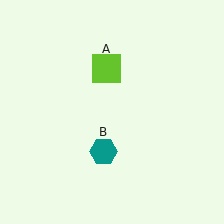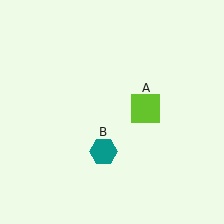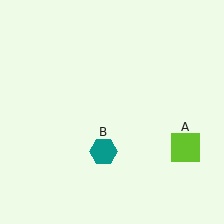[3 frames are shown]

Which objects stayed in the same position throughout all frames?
Teal hexagon (object B) remained stationary.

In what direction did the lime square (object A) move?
The lime square (object A) moved down and to the right.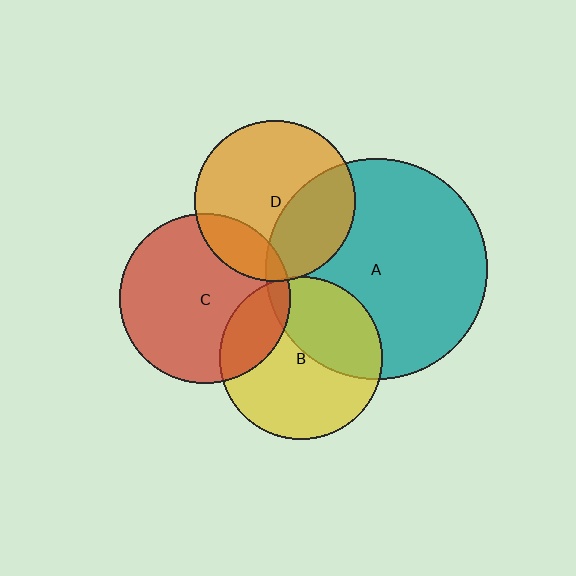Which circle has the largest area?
Circle A (teal).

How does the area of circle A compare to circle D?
Approximately 1.9 times.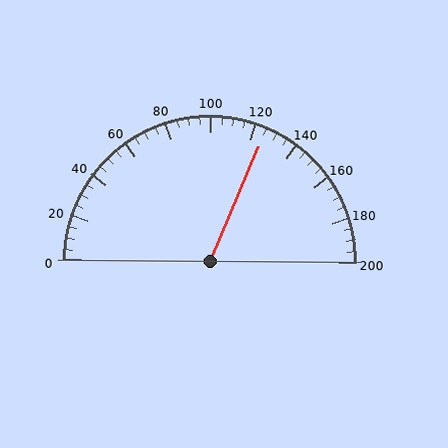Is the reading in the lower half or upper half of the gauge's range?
The reading is in the upper half of the range (0 to 200).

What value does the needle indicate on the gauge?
The needle indicates approximately 125.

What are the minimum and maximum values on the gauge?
The gauge ranges from 0 to 200.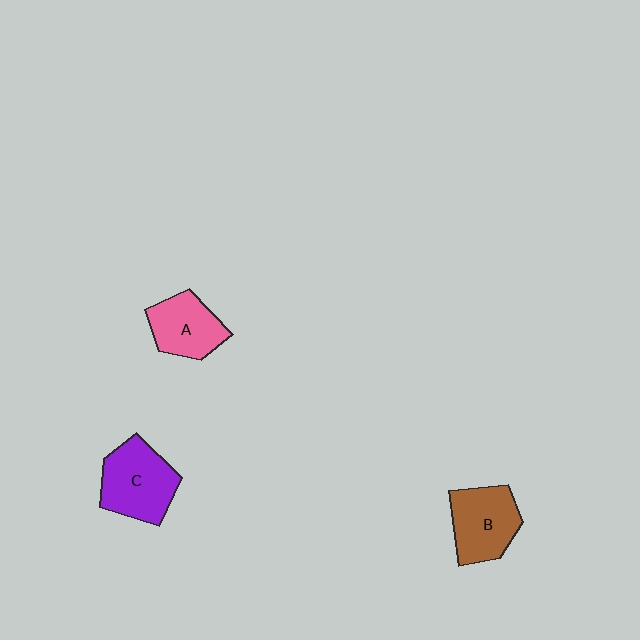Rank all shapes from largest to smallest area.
From largest to smallest: C (purple), B (brown), A (pink).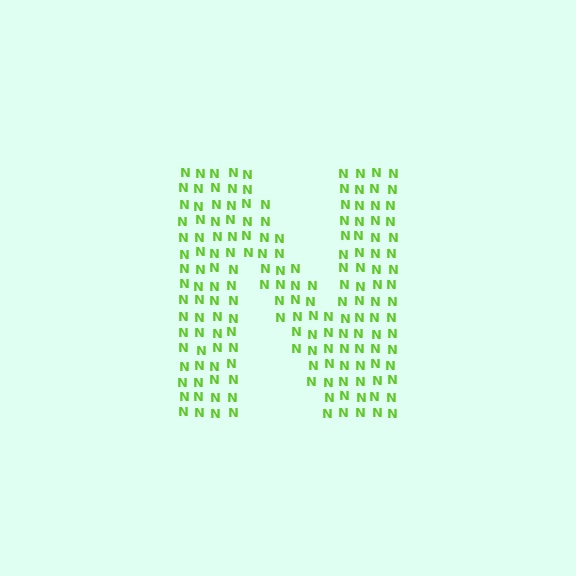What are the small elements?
The small elements are letter N's.